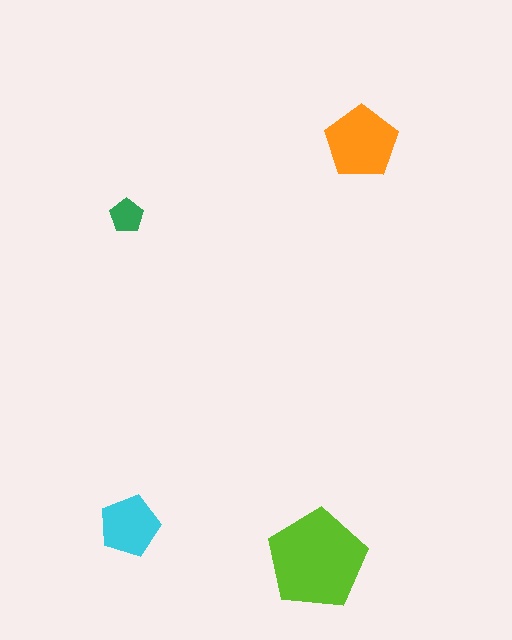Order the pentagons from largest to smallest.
the lime one, the orange one, the cyan one, the green one.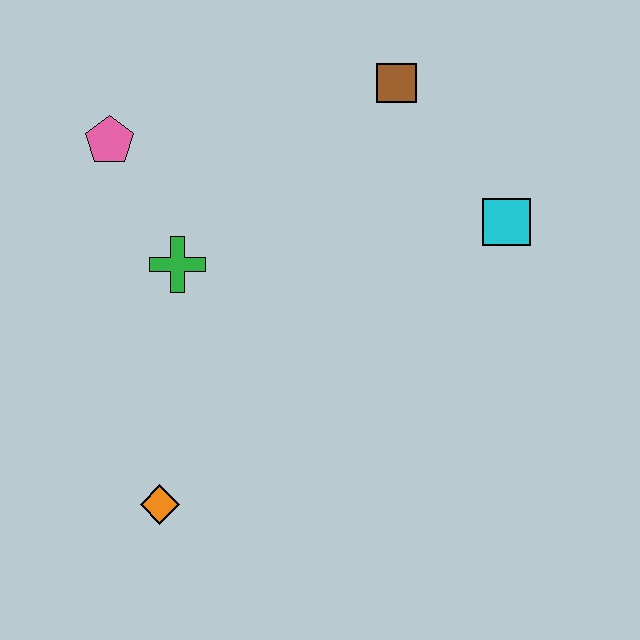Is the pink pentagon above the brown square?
No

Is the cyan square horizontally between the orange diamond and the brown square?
No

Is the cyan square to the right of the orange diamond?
Yes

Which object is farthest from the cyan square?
The orange diamond is farthest from the cyan square.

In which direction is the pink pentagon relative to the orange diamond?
The pink pentagon is above the orange diamond.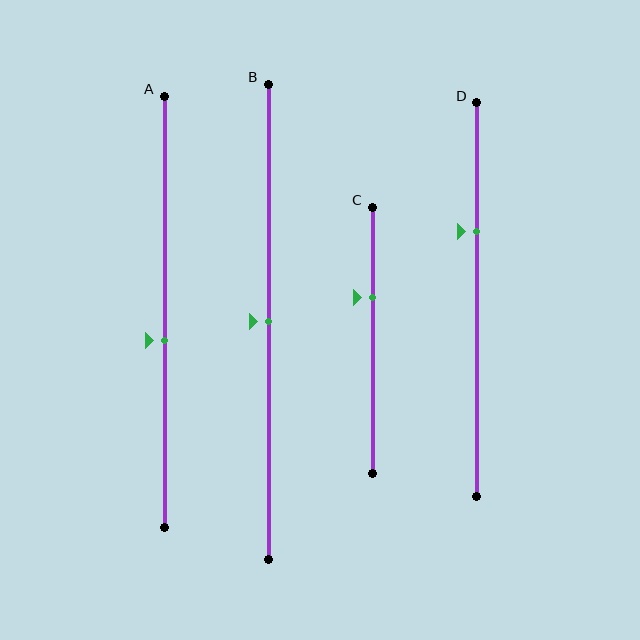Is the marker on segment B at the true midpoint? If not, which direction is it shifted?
Yes, the marker on segment B is at the true midpoint.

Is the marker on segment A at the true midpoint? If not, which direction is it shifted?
No, the marker on segment A is shifted downward by about 7% of the segment length.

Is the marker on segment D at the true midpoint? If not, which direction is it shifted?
No, the marker on segment D is shifted upward by about 17% of the segment length.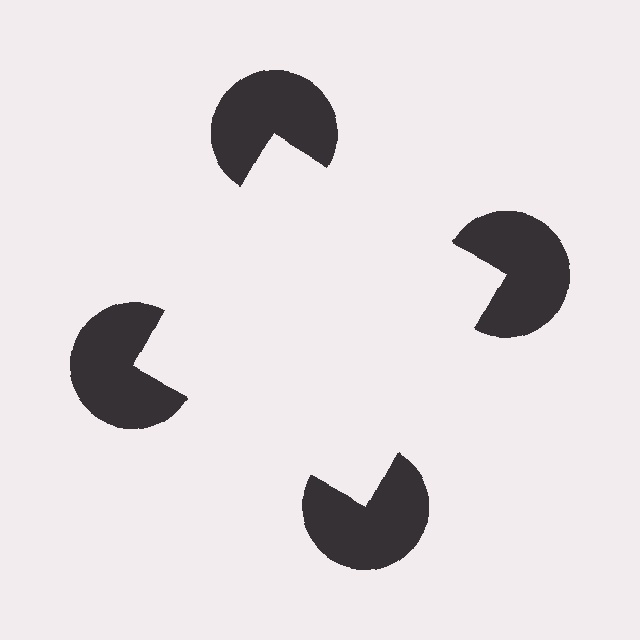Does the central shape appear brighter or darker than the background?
It typically appears slightly brighter than the background, even though no actual brightness change is drawn.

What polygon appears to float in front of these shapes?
An illusory square — its edges are inferred from the aligned wedge cuts in the pac-man discs, not physically drawn.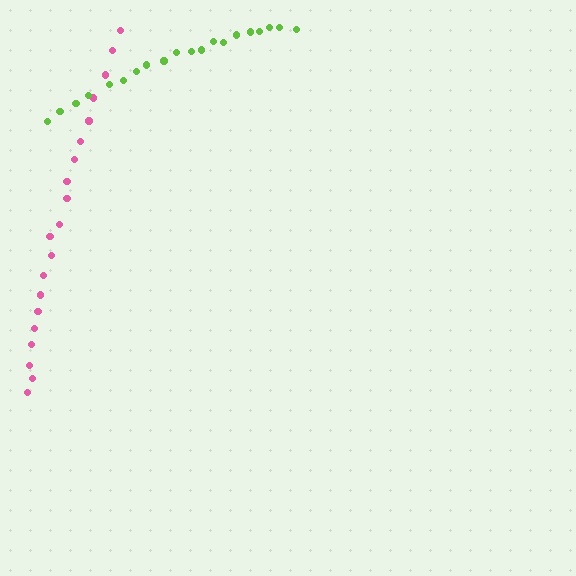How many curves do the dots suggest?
There are 2 distinct paths.